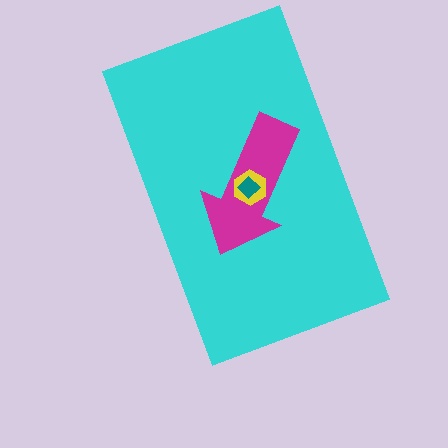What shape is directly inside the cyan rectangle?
The magenta arrow.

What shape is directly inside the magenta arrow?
The yellow hexagon.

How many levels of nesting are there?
4.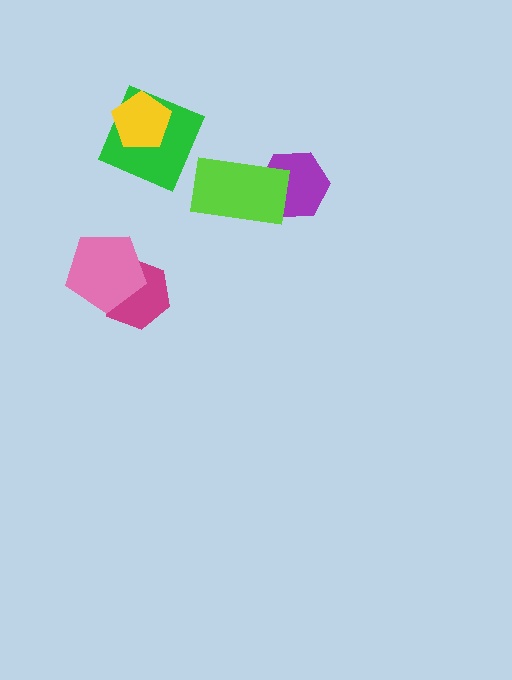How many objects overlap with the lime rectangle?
1 object overlaps with the lime rectangle.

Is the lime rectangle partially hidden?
No, no other shape covers it.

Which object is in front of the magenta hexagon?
The pink pentagon is in front of the magenta hexagon.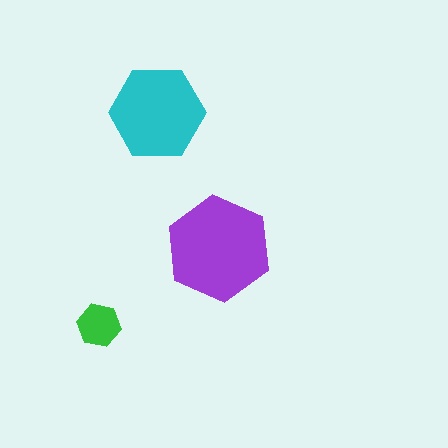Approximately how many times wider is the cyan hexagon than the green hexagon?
About 2 times wider.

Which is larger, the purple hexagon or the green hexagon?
The purple one.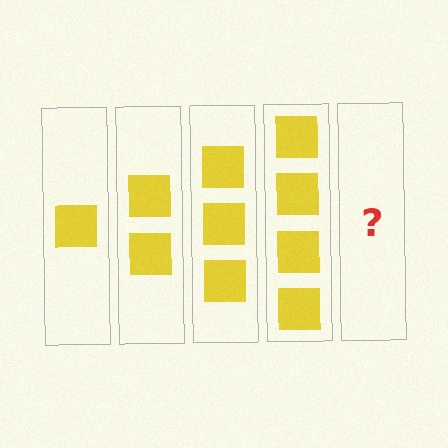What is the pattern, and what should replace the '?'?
The pattern is that each step adds one more square. The '?' should be 5 squares.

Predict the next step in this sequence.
The next step is 5 squares.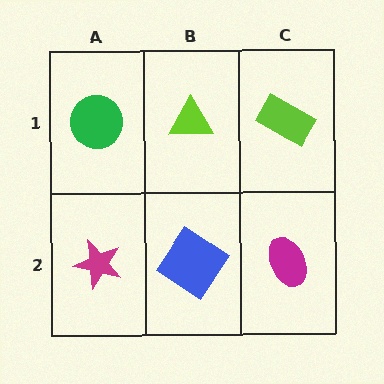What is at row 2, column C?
A magenta ellipse.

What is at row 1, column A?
A green circle.